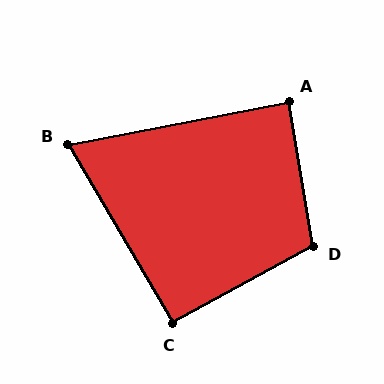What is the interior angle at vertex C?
Approximately 92 degrees (approximately right).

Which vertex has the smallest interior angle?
B, at approximately 71 degrees.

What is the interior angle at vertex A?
Approximately 88 degrees (approximately right).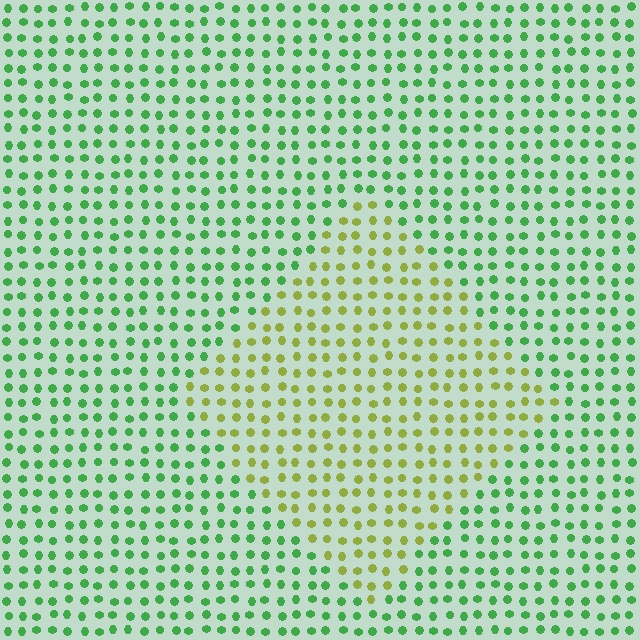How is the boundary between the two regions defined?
The boundary is defined purely by a slight shift in hue (about 51 degrees). Spacing, size, and orientation are identical on both sides.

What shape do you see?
I see a diamond.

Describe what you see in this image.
The image is filled with small green elements in a uniform arrangement. A diamond-shaped region is visible where the elements are tinted to a slightly different hue, forming a subtle color boundary.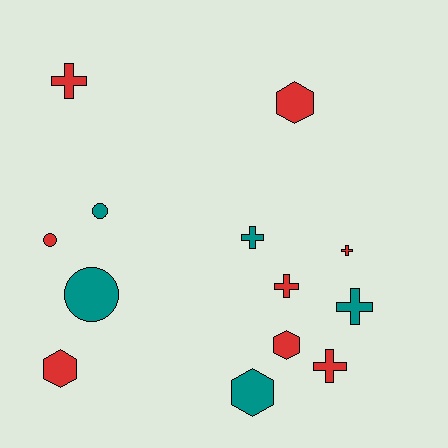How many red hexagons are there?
There are 3 red hexagons.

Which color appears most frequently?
Red, with 8 objects.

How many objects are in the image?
There are 13 objects.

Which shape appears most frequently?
Cross, with 6 objects.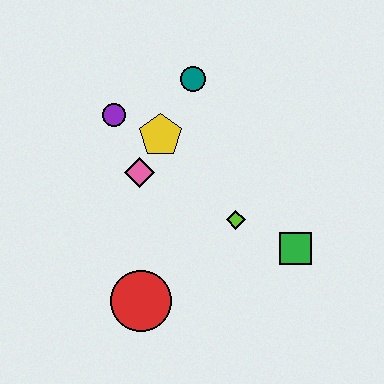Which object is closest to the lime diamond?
The green square is closest to the lime diamond.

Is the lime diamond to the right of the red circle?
Yes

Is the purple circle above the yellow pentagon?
Yes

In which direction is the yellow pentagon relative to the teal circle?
The yellow pentagon is below the teal circle.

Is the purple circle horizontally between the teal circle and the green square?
No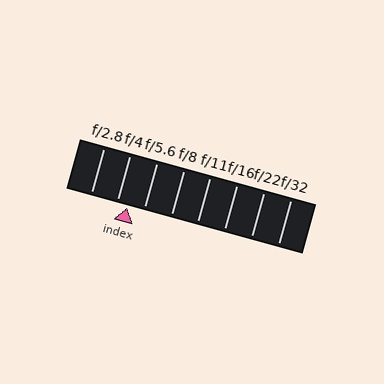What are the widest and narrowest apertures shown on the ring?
The widest aperture shown is f/2.8 and the narrowest is f/32.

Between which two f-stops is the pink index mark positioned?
The index mark is between f/4 and f/5.6.